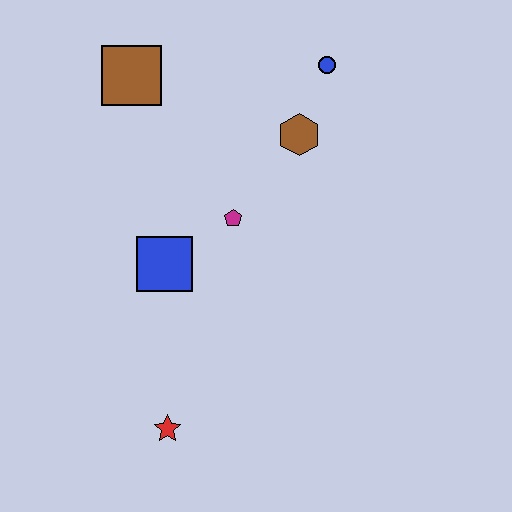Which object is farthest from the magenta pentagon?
The red star is farthest from the magenta pentagon.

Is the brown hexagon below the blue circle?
Yes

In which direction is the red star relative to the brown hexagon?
The red star is below the brown hexagon.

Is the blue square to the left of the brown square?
No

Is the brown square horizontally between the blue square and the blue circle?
No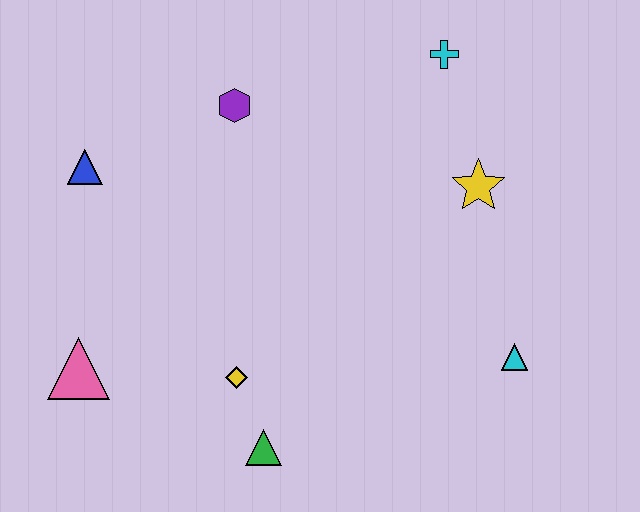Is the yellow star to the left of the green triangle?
No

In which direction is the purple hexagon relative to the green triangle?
The purple hexagon is above the green triangle.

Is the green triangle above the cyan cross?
No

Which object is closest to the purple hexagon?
The blue triangle is closest to the purple hexagon.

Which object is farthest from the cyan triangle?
The blue triangle is farthest from the cyan triangle.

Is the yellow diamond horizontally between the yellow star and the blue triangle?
Yes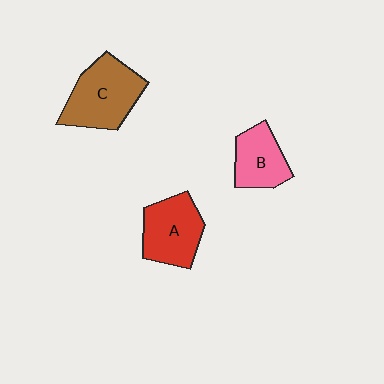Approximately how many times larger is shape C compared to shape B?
Approximately 1.5 times.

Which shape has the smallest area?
Shape B (pink).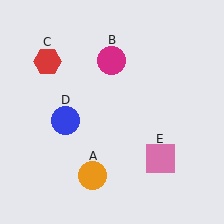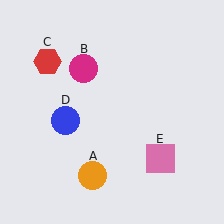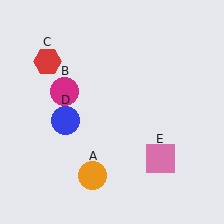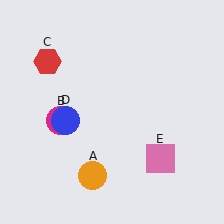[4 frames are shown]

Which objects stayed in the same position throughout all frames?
Orange circle (object A) and red hexagon (object C) and blue circle (object D) and pink square (object E) remained stationary.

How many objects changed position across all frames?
1 object changed position: magenta circle (object B).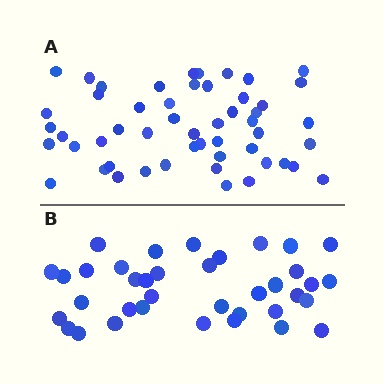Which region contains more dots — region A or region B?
Region A (the top region) has more dots.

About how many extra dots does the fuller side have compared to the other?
Region A has approximately 15 more dots than region B.